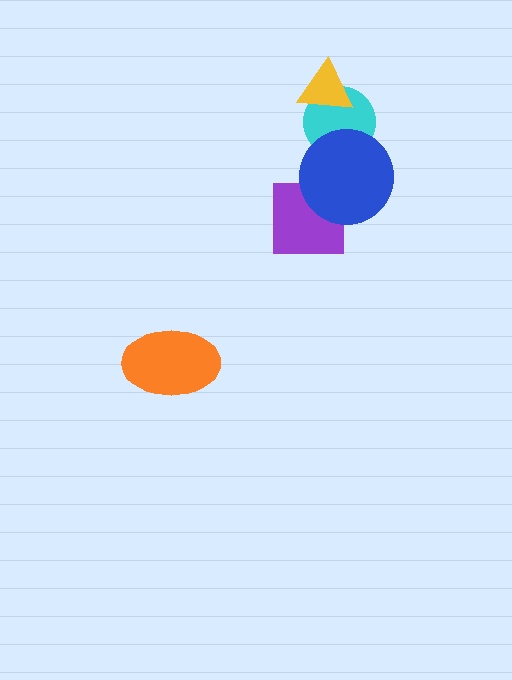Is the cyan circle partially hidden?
Yes, it is partially covered by another shape.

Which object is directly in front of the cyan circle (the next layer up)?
The yellow triangle is directly in front of the cyan circle.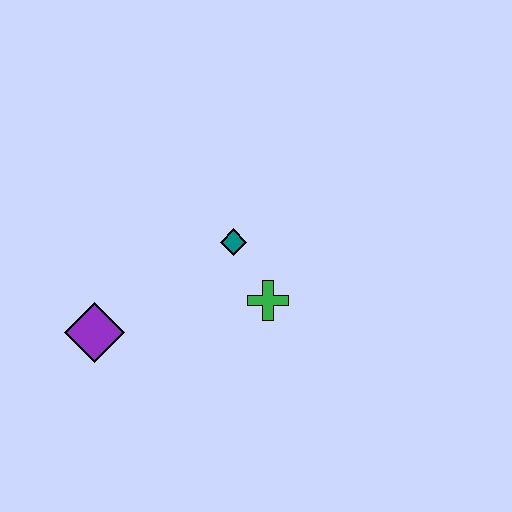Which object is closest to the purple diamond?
The teal diamond is closest to the purple diamond.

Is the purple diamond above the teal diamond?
No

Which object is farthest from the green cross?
The purple diamond is farthest from the green cross.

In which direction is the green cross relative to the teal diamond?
The green cross is below the teal diamond.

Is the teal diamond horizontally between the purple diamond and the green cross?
Yes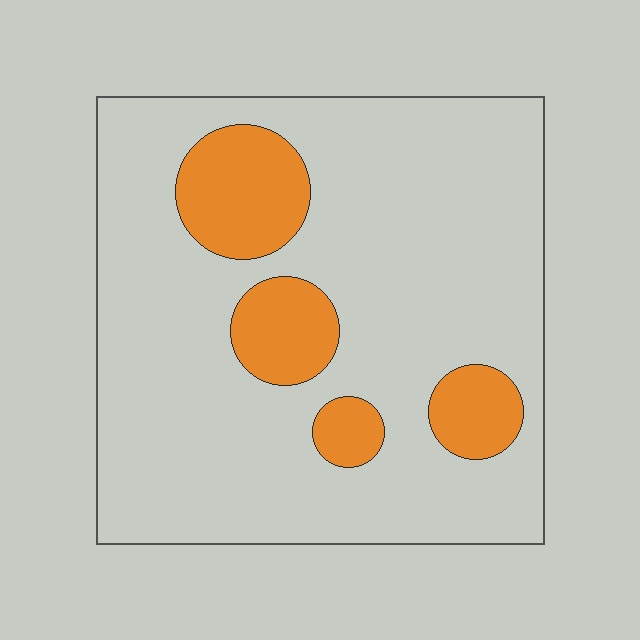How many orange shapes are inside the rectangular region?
4.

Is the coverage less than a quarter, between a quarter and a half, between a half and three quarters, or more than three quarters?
Less than a quarter.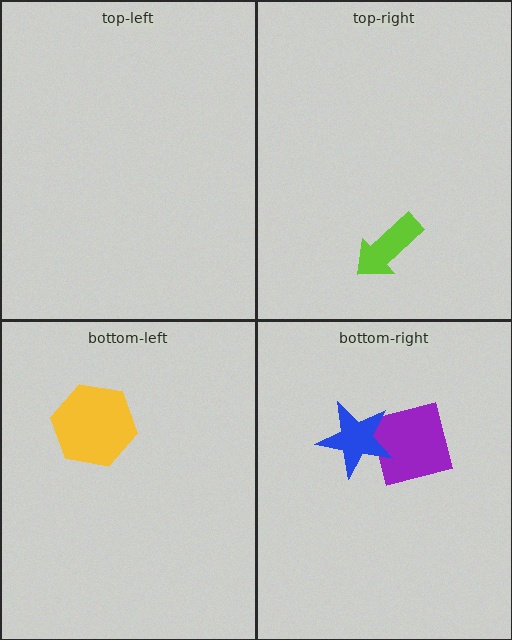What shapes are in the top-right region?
The lime arrow.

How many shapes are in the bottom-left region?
1.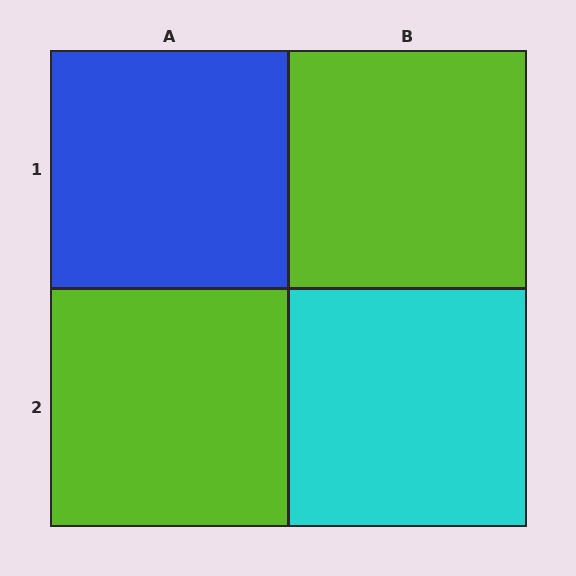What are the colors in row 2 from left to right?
Lime, cyan.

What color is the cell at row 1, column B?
Lime.